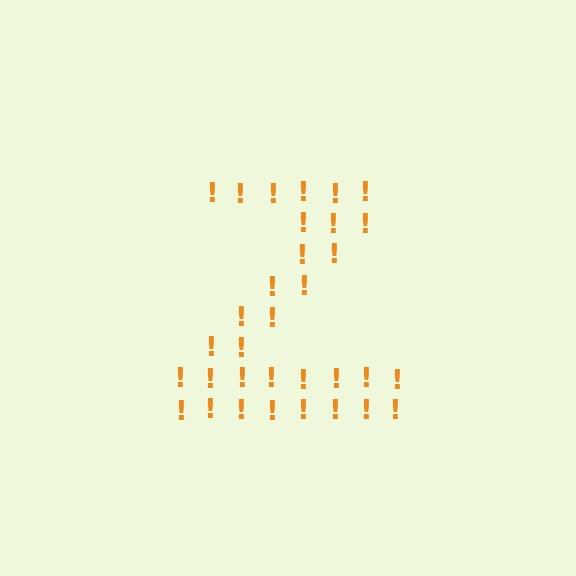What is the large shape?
The large shape is the letter Z.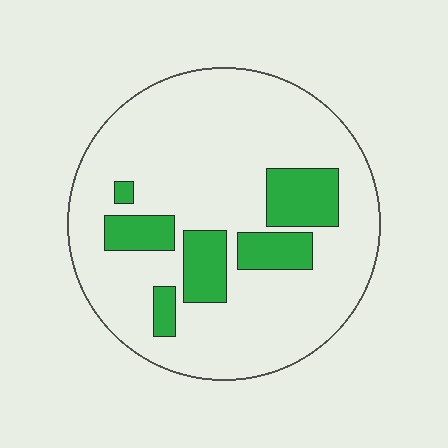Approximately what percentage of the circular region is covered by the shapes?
Approximately 20%.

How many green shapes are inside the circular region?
6.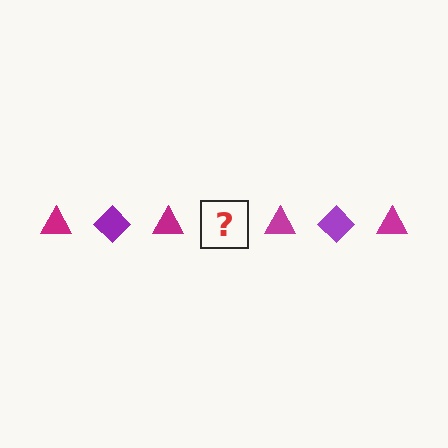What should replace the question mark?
The question mark should be replaced with a purple diamond.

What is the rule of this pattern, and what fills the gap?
The rule is that the pattern alternates between magenta triangle and purple diamond. The gap should be filled with a purple diamond.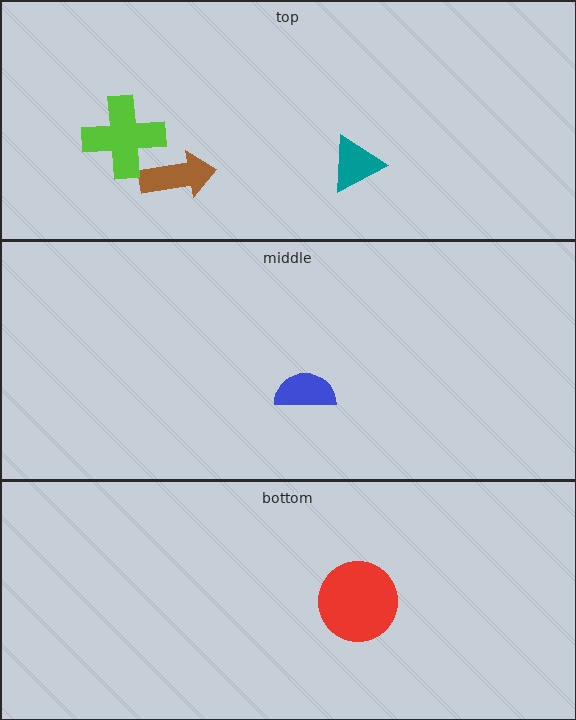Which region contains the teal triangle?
The top region.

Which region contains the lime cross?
The top region.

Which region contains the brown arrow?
The top region.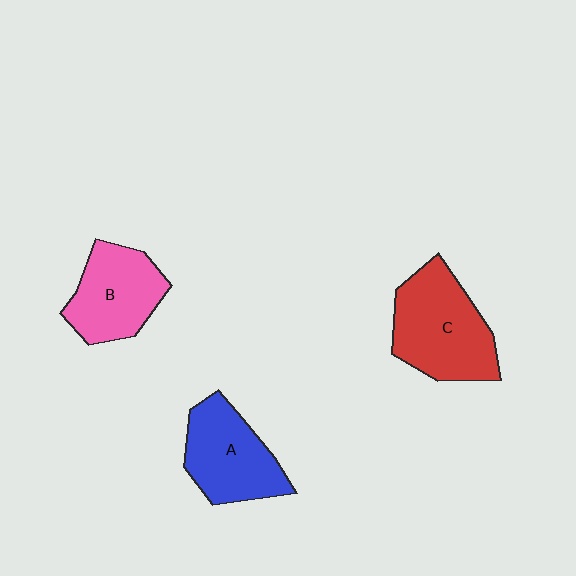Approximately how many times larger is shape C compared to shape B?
Approximately 1.3 times.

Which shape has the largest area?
Shape C (red).